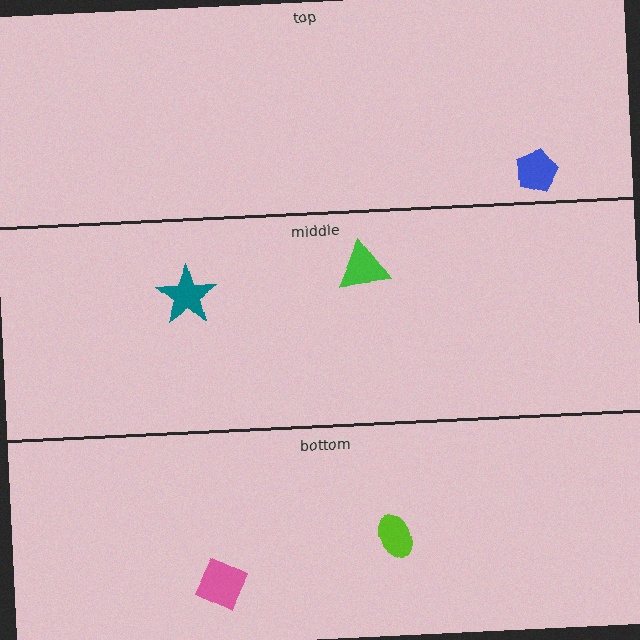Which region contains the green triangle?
The middle region.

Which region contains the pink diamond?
The bottom region.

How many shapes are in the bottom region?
2.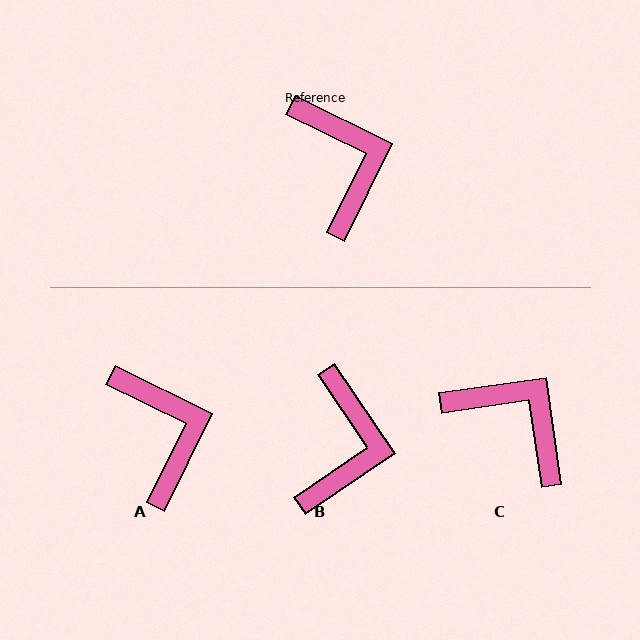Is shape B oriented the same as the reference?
No, it is off by about 30 degrees.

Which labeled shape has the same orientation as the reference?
A.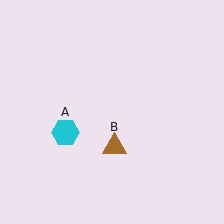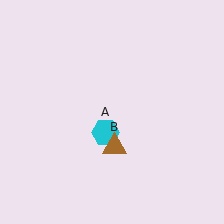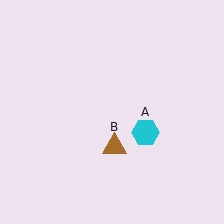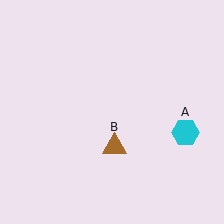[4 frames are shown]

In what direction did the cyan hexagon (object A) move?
The cyan hexagon (object A) moved right.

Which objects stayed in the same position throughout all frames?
Brown triangle (object B) remained stationary.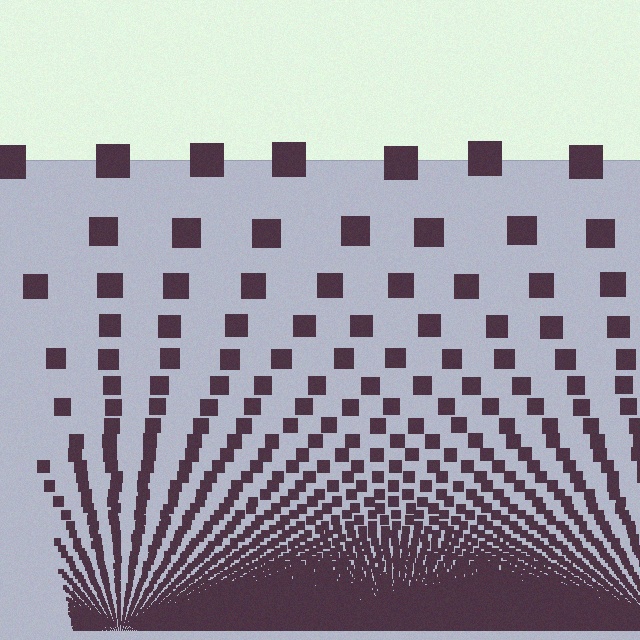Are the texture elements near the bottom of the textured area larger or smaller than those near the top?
Smaller. The gradient is inverted — elements near the bottom are smaller and denser.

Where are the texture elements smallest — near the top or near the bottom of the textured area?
Near the bottom.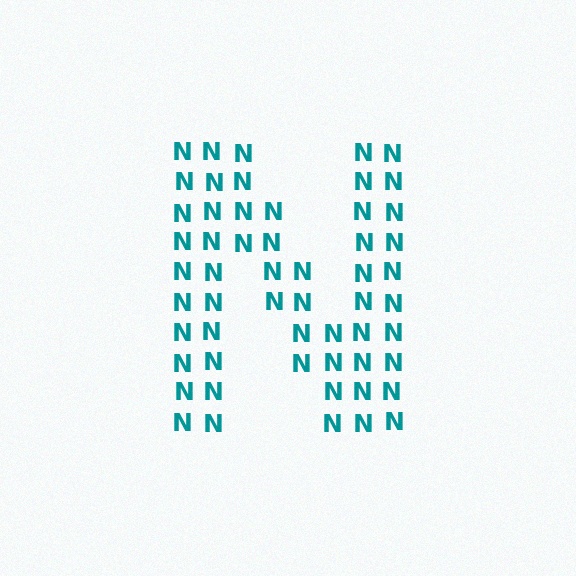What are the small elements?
The small elements are letter N's.